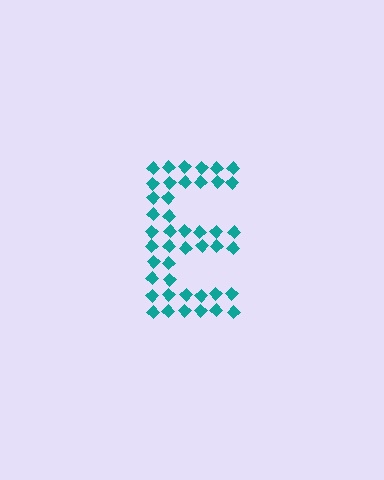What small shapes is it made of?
It is made of small diamonds.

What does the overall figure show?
The overall figure shows the letter E.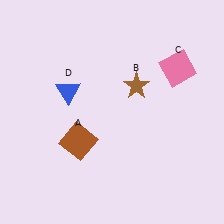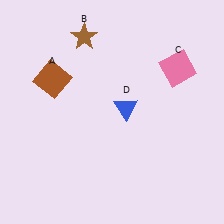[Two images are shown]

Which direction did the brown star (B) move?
The brown star (B) moved left.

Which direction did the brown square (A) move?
The brown square (A) moved up.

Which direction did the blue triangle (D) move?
The blue triangle (D) moved right.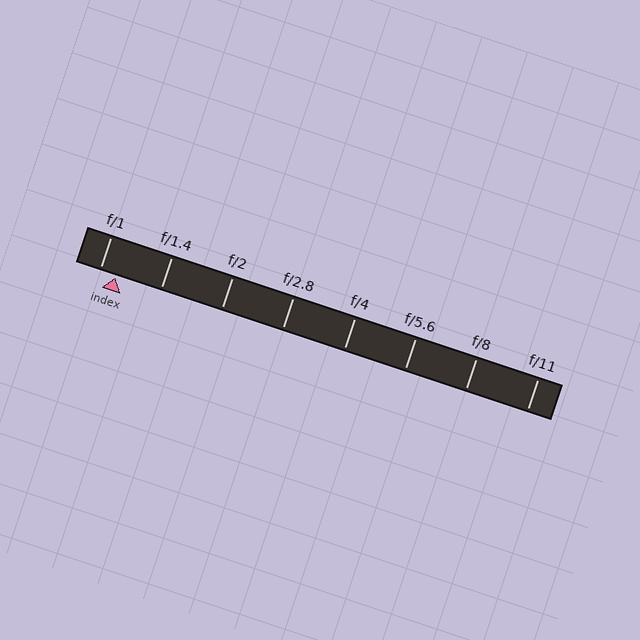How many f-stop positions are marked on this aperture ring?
There are 8 f-stop positions marked.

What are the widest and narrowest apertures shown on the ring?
The widest aperture shown is f/1 and the narrowest is f/11.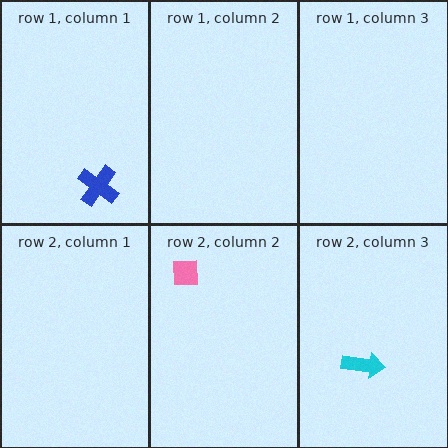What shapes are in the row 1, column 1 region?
The blue cross.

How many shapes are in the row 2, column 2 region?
1.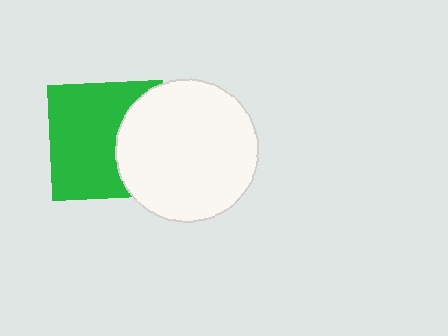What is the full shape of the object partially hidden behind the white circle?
The partially hidden object is a green square.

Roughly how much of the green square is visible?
Most of it is visible (roughly 65%).